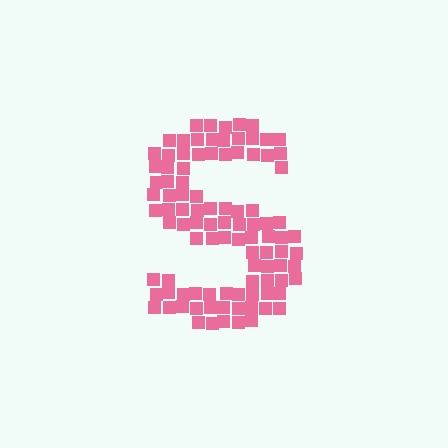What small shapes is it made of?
It is made of small squares.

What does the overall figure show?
The overall figure shows the letter S.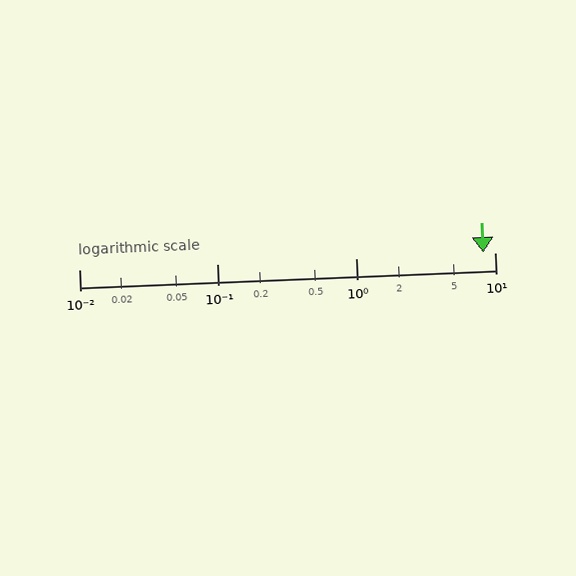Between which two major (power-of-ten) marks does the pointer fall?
The pointer is between 1 and 10.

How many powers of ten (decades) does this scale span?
The scale spans 3 decades, from 0.01 to 10.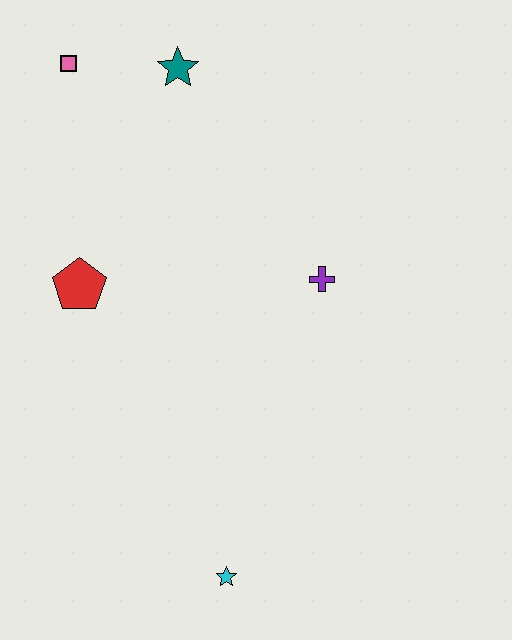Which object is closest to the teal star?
The pink square is closest to the teal star.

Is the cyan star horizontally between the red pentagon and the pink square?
No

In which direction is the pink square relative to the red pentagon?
The pink square is above the red pentagon.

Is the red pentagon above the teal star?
No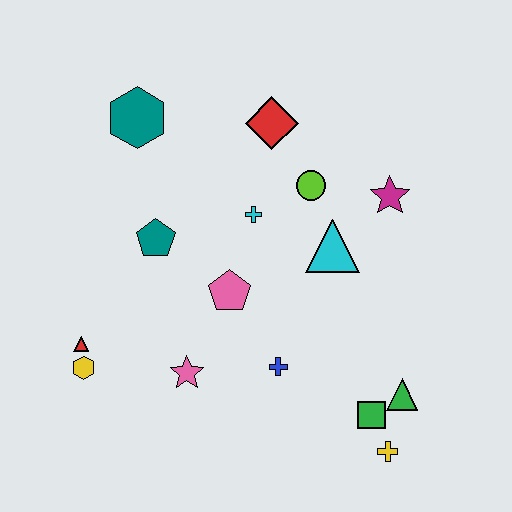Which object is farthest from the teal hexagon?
The yellow cross is farthest from the teal hexagon.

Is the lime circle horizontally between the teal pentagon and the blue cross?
No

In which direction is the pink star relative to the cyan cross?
The pink star is below the cyan cross.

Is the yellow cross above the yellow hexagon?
No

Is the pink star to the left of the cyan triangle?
Yes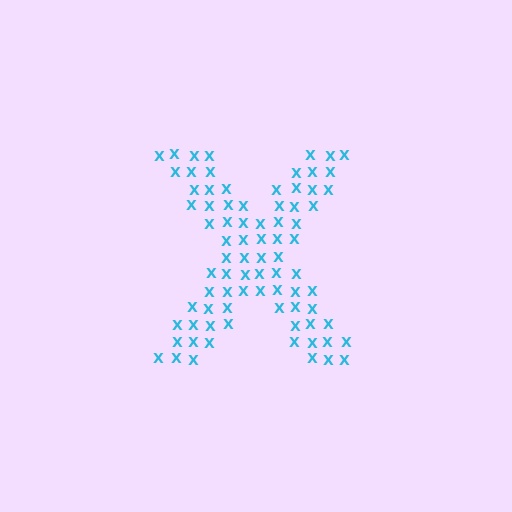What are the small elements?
The small elements are letter X's.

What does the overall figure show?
The overall figure shows the letter X.